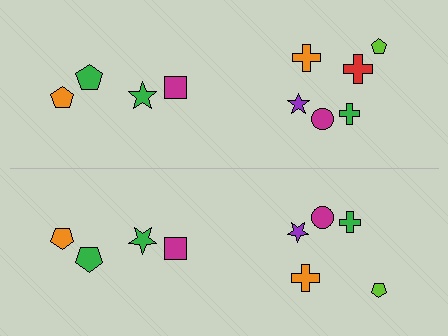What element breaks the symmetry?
A red cross is missing from the bottom side.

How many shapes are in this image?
There are 19 shapes in this image.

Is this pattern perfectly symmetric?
No, the pattern is not perfectly symmetric. A red cross is missing from the bottom side.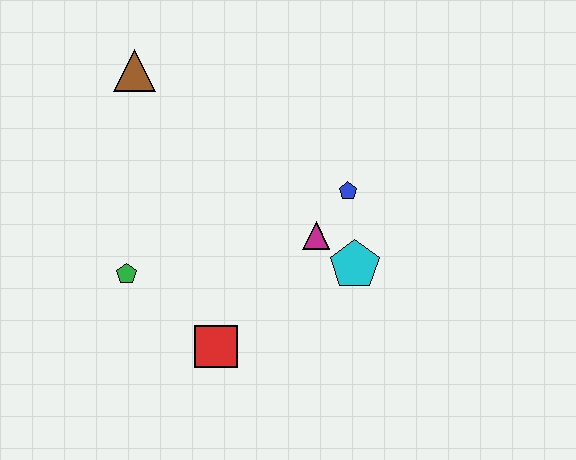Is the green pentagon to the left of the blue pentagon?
Yes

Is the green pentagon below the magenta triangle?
Yes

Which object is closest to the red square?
The green pentagon is closest to the red square.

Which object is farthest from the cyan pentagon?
The brown triangle is farthest from the cyan pentagon.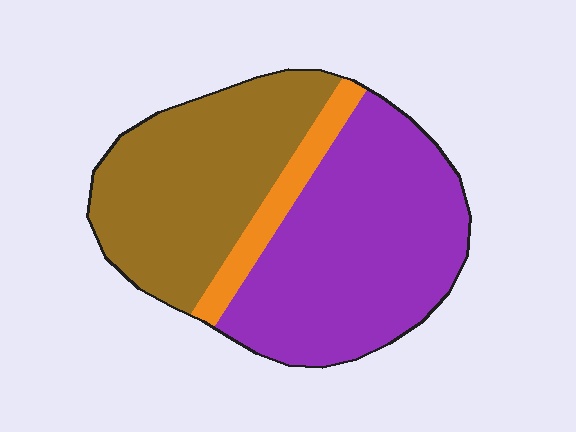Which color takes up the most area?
Purple, at roughly 50%.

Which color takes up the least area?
Orange, at roughly 10%.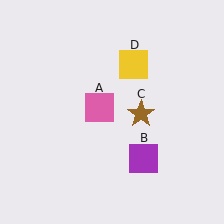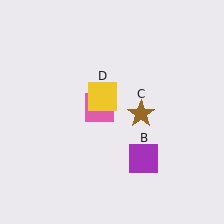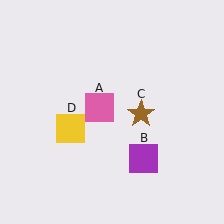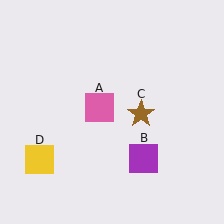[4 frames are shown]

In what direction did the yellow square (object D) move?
The yellow square (object D) moved down and to the left.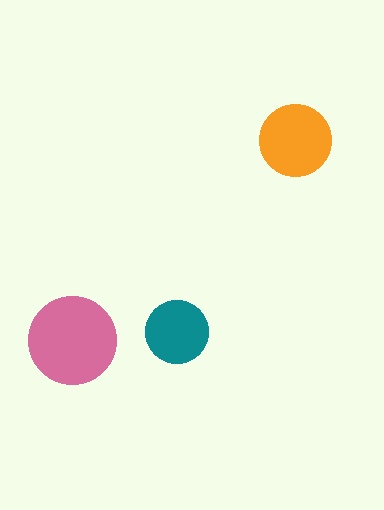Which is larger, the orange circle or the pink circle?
The pink one.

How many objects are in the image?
There are 3 objects in the image.